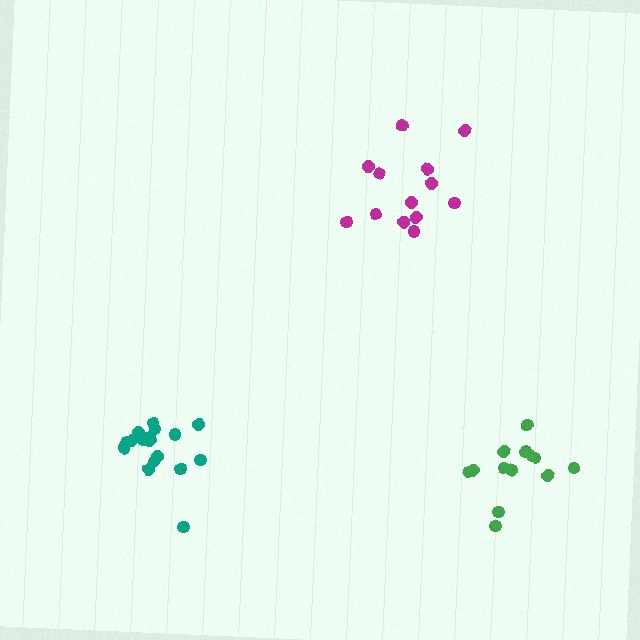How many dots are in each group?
Group 1: 17 dots, Group 2: 13 dots, Group 3: 13 dots (43 total).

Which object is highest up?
The magenta cluster is topmost.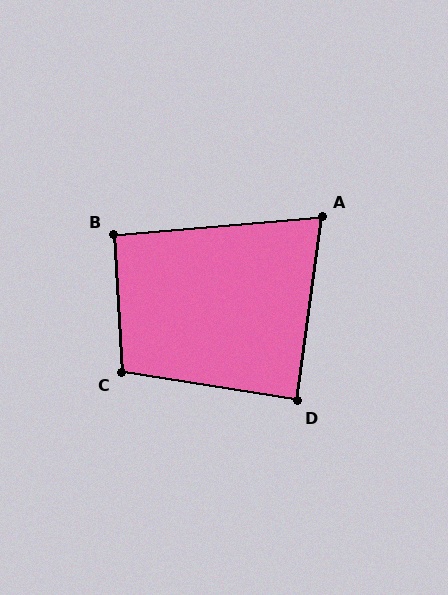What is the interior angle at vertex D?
Approximately 88 degrees (approximately right).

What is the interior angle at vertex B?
Approximately 92 degrees (approximately right).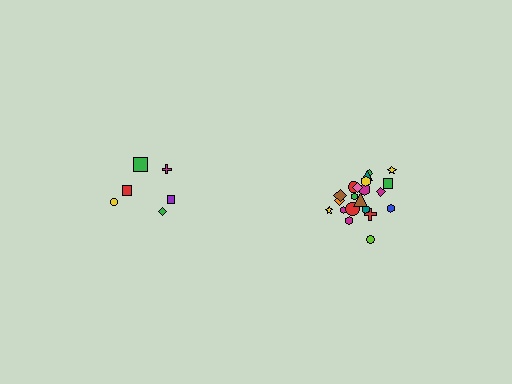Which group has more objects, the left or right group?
The right group.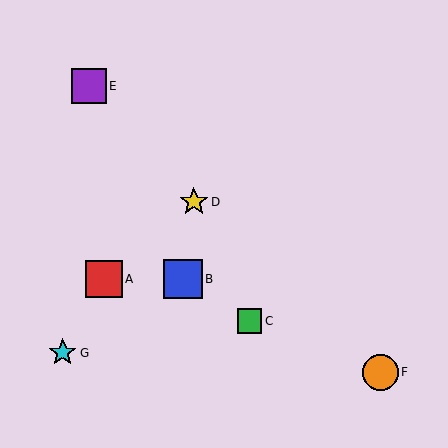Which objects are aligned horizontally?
Objects A, B are aligned horizontally.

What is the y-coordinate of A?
Object A is at y≈279.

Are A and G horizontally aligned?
No, A is at y≈279 and G is at y≈353.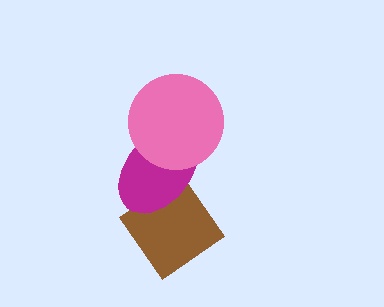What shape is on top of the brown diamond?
The magenta ellipse is on top of the brown diamond.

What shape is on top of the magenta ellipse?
The pink circle is on top of the magenta ellipse.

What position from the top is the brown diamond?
The brown diamond is 3rd from the top.